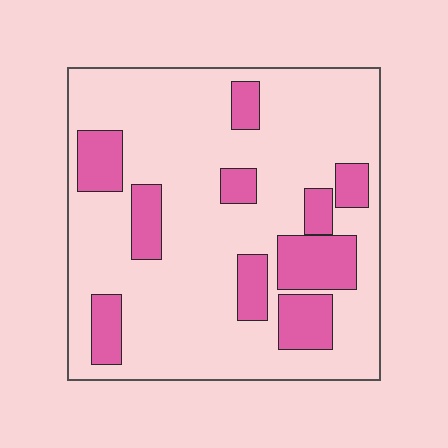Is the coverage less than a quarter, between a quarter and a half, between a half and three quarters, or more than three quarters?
Less than a quarter.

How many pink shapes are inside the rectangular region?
10.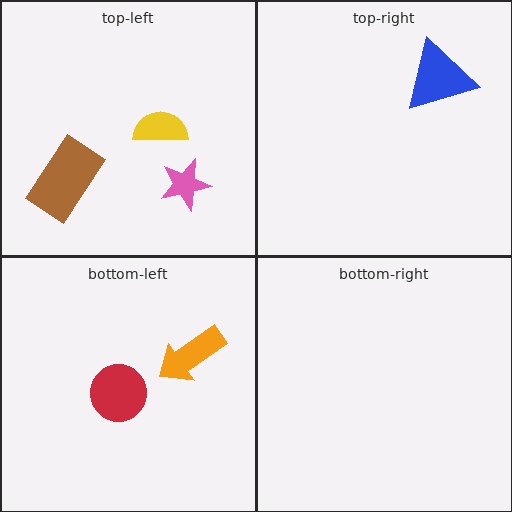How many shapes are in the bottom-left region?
2.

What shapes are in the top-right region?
The blue triangle.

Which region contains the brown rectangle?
The top-left region.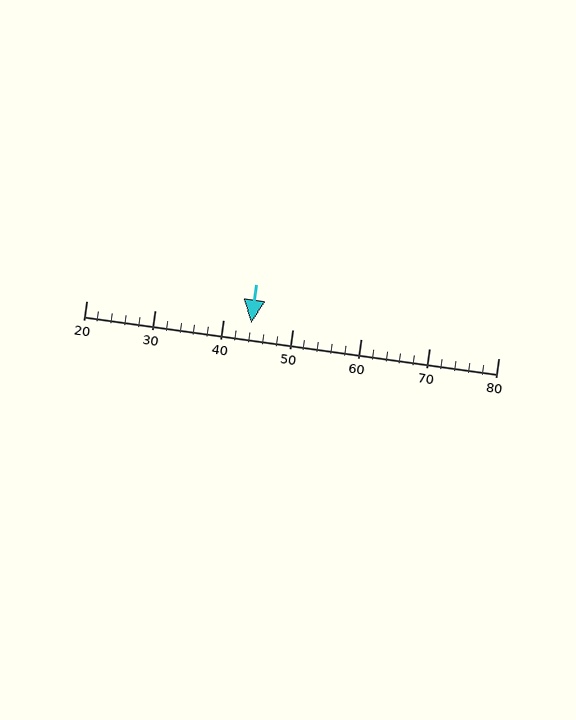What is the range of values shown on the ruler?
The ruler shows values from 20 to 80.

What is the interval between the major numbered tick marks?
The major tick marks are spaced 10 units apart.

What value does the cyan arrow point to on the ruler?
The cyan arrow points to approximately 44.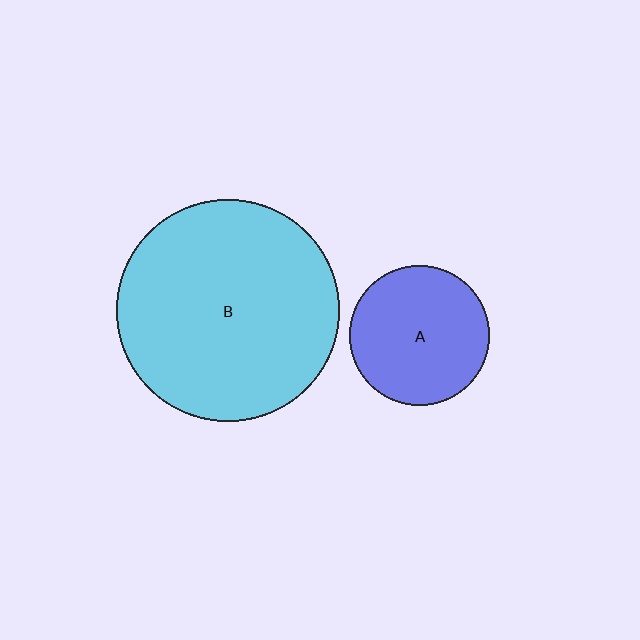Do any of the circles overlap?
No, none of the circles overlap.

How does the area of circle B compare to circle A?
Approximately 2.5 times.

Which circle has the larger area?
Circle B (cyan).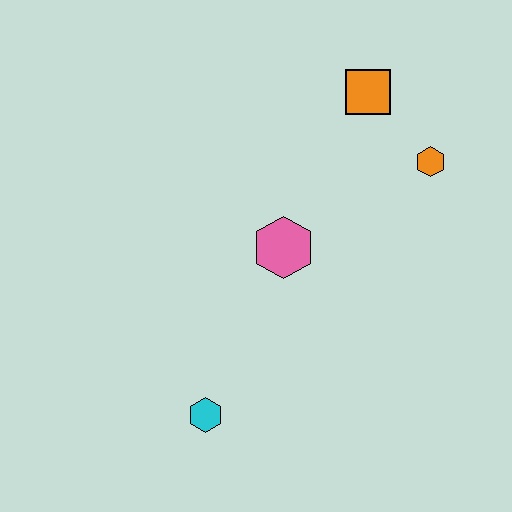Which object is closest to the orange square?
The orange hexagon is closest to the orange square.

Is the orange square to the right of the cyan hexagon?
Yes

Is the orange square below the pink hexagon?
No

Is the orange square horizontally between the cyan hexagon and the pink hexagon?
No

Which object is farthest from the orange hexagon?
The cyan hexagon is farthest from the orange hexagon.